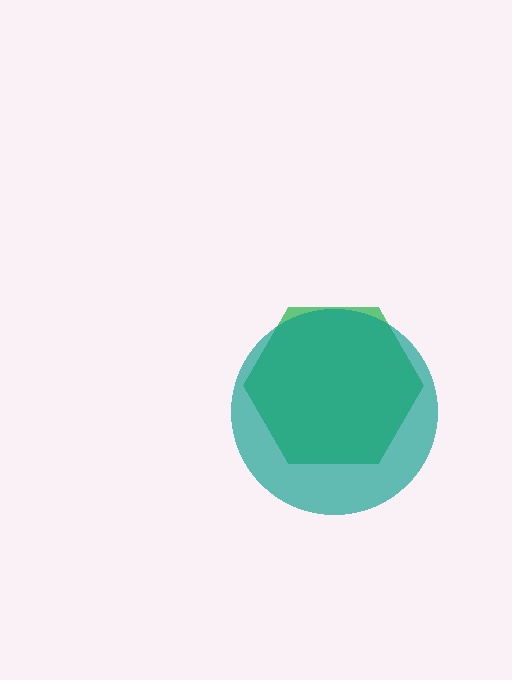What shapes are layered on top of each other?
The layered shapes are: a green hexagon, a teal circle.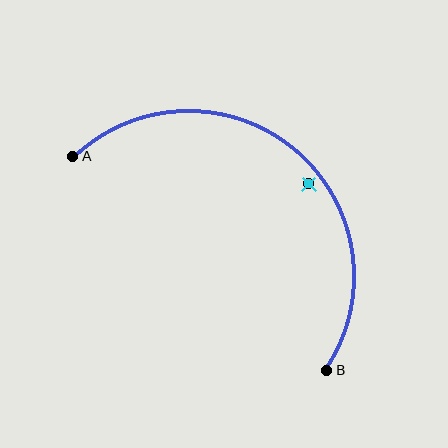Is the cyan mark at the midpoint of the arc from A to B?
No — the cyan mark does not lie on the arc at all. It sits slightly inside the curve.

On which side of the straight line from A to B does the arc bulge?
The arc bulges above and to the right of the straight line connecting A and B.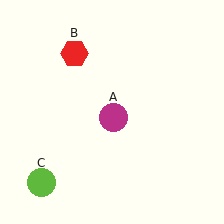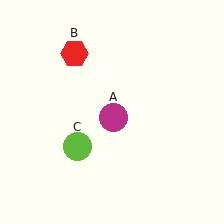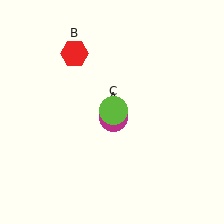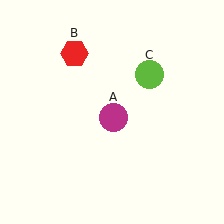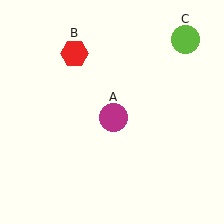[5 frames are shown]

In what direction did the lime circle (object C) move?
The lime circle (object C) moved up and to the right.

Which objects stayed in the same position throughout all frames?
Magenta circle (object A) and red hexagon (object B) remained stationary.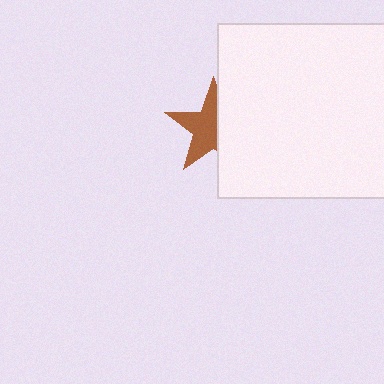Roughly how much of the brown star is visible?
About half of it is visible (roughly 59%).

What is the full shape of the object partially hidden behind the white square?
The partially hidden object is a brown star.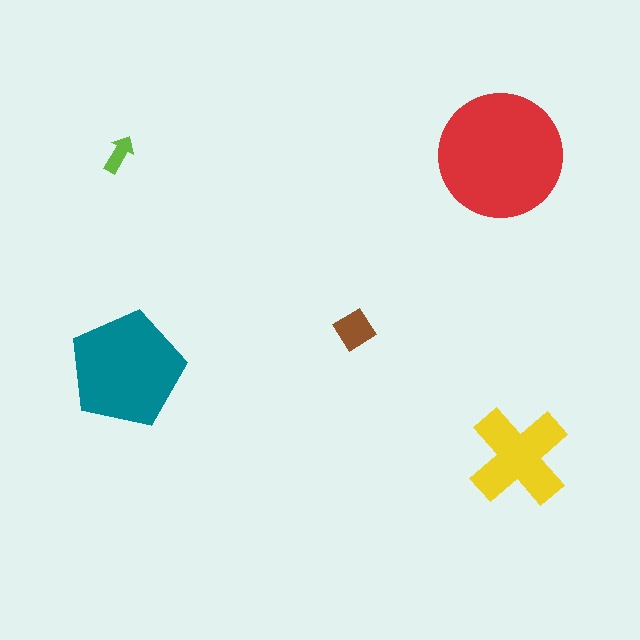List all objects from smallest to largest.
The lime arrow, the brown diamond, the yellow cross, the teal pentagon, the red circle.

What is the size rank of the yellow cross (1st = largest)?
3rd.